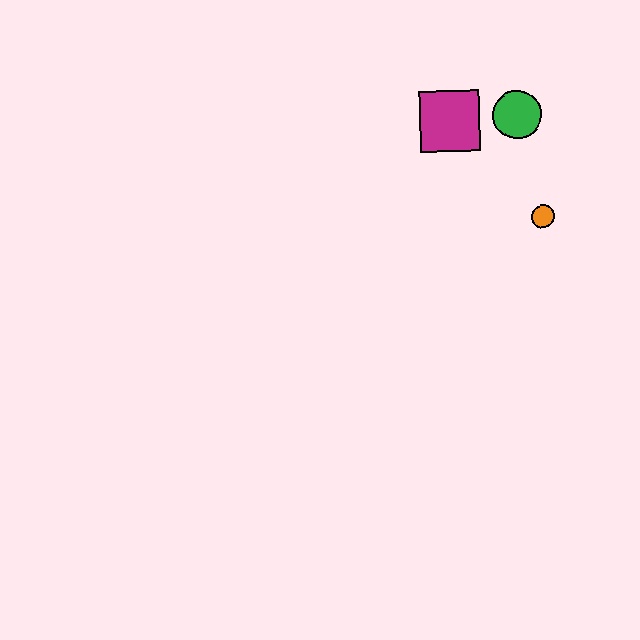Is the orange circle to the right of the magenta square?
Yes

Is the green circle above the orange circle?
Yes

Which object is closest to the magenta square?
The green circle is closest to the magenta square.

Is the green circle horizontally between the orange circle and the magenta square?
Yes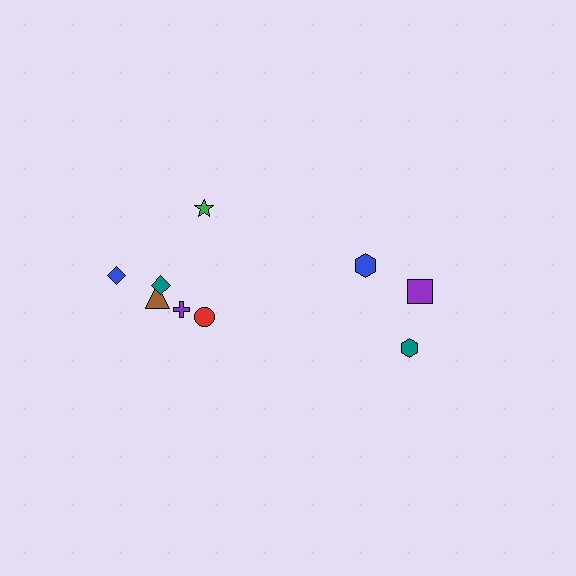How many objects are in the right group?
There are 3 objects.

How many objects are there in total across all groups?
There are 9 objects.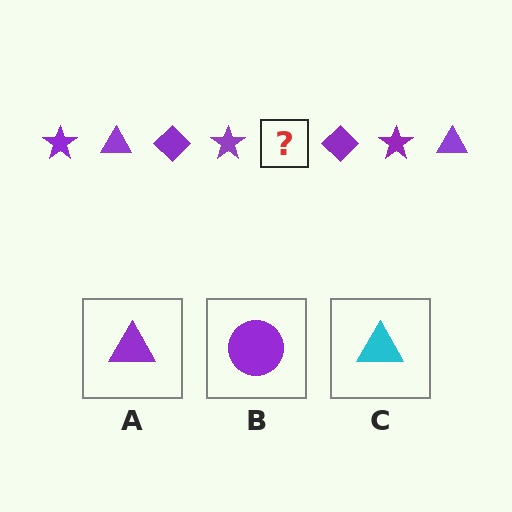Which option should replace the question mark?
Option A.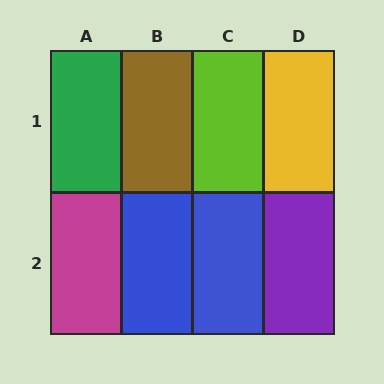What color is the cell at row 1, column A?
Green.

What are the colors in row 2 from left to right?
Magenta, blue, blue, purple.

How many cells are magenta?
1 cell is magenta.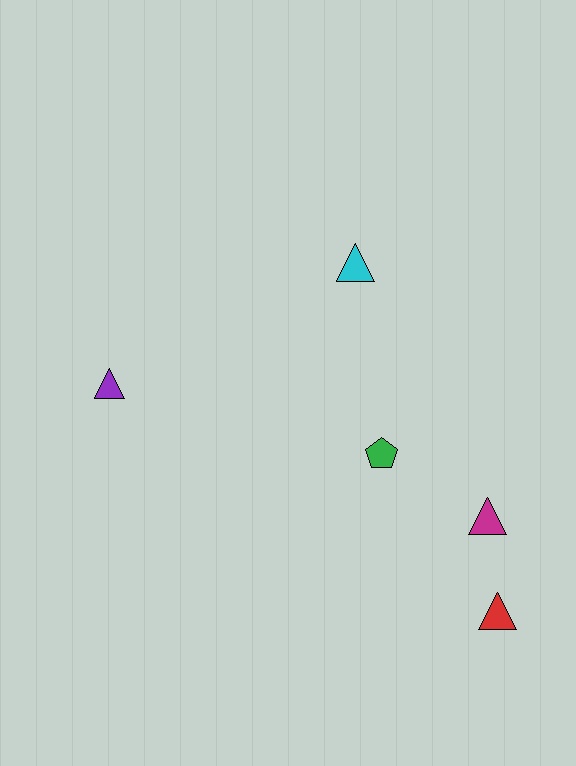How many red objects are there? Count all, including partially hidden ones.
There is 1 red object.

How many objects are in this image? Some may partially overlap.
There are 5 objects.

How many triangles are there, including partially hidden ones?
There are 4 triangles.